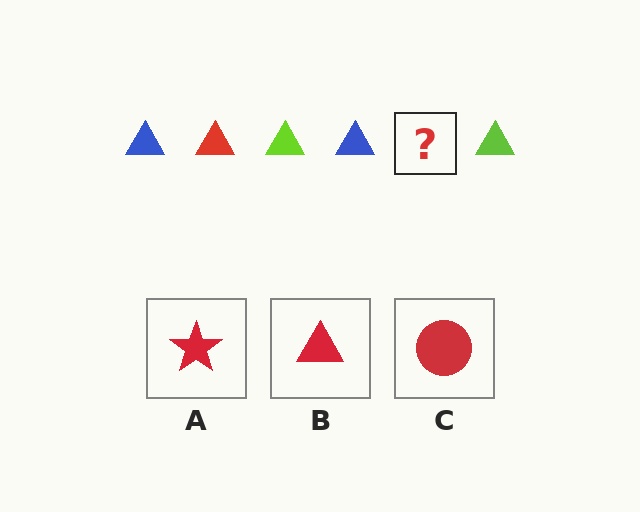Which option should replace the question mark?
Option B.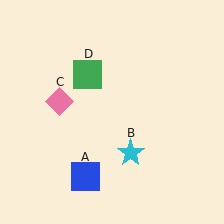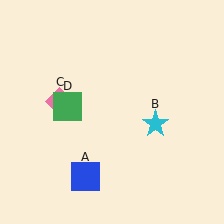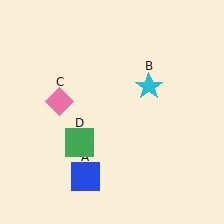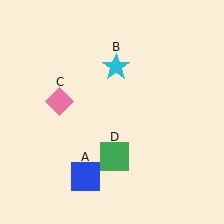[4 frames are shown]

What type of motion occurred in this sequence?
The cyan star (object B), green square (object D) rotated counterclockwise around the center of the scene.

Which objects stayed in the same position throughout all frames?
Blue square (object A) and pink diamond (object C) remained stationary.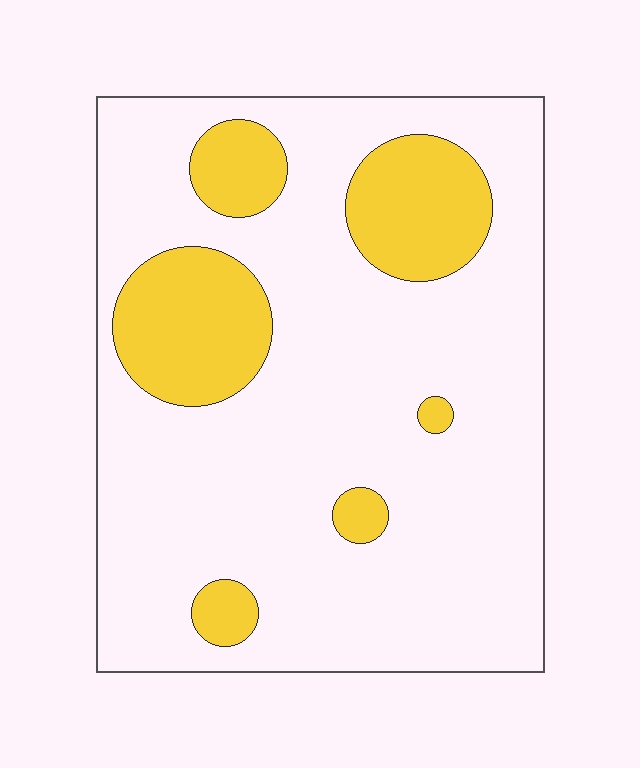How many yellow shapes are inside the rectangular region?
6.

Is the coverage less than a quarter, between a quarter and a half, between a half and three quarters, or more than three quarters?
Less than a quarter.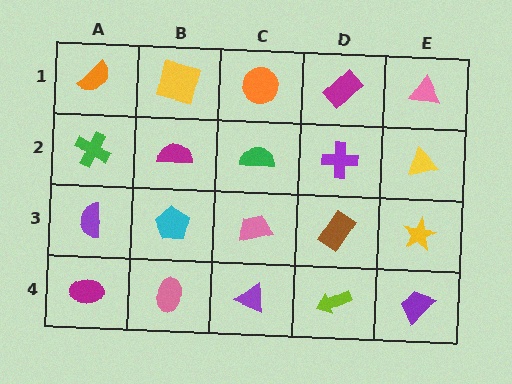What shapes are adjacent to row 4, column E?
A yellow star (row 3, column E), a lime arrow (row 4, column D).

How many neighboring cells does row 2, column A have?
3.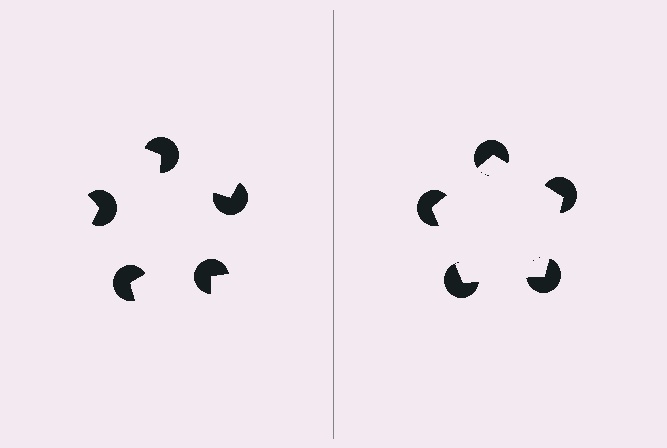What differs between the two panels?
The pac-man discs are positioned identically on both sides; only the wedge orientations differ. On the right they align to a pentagon; on the left they are misaligned.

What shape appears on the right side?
An illusory pentagon.